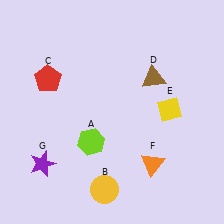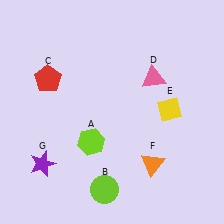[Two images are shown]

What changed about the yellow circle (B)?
In Image 1, B is yellow. In Image 2, it changed to lime.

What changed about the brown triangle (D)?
In Image 1, D is brown. In Image 2, it changed to pink.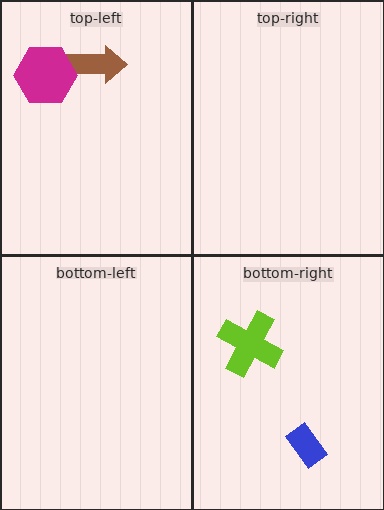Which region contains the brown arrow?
The top-left region.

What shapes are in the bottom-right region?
The blue rectangle, the lime cross.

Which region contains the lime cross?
The bottom-right region.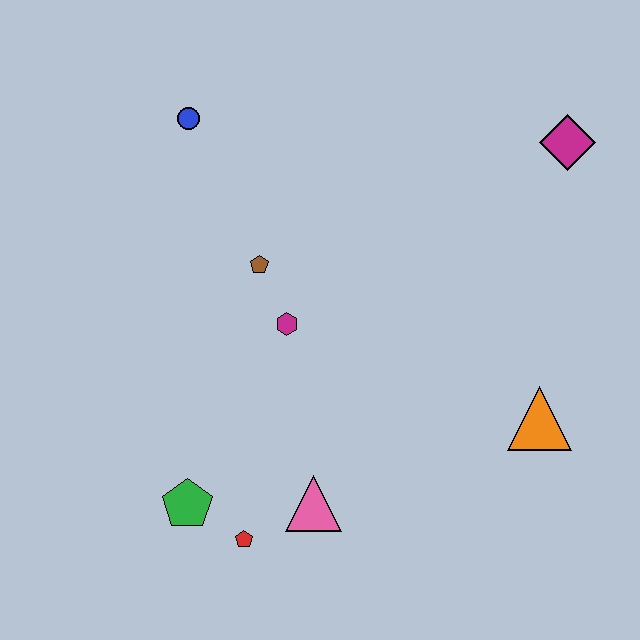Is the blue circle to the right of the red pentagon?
No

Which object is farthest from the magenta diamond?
The green pentagon is farthest from the magenta diamond.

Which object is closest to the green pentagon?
The red pentagon is closest to the green pentagon.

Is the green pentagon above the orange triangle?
No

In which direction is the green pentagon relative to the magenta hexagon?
The green pentagon is below the magenta hexagon.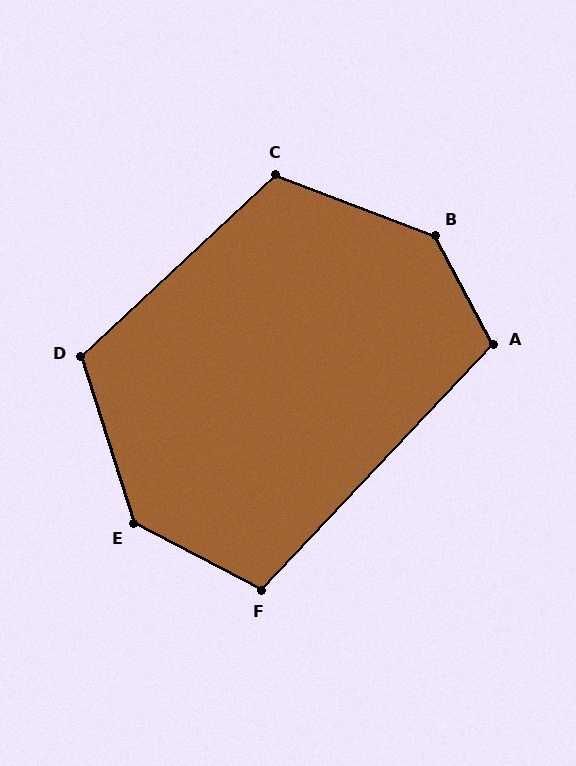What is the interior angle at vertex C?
Approximately 116 degrees (obtuse).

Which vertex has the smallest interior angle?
F, at approximately 106 degrees.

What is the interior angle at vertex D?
Approximately 115 degrees (obtuse).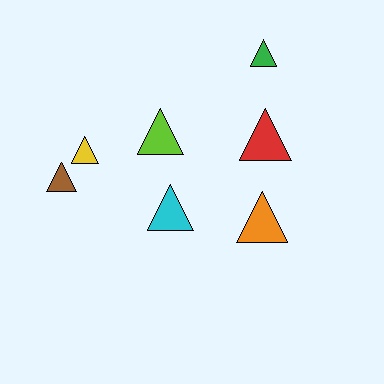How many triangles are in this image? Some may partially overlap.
There are 7 triangles.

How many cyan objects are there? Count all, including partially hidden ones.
There is 1 cyan object.